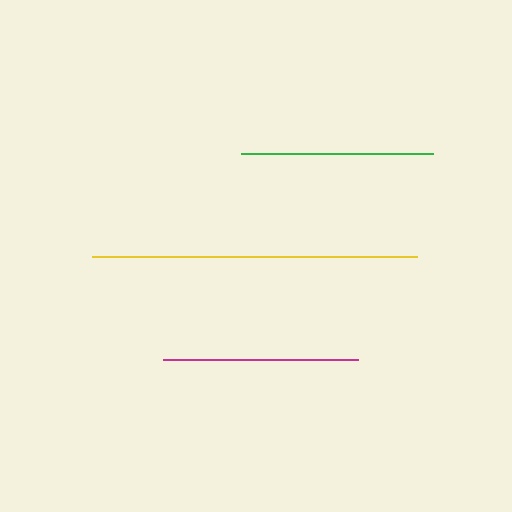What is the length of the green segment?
The green segment is approximately 192 pixels long.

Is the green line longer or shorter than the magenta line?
The magenta line is longer than the green line.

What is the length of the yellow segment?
The yellow segment is approximately 325 pixels long.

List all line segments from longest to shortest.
From longest to shortest: yellow, magenta, green.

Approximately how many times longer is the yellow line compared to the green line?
The yellow line is approximately 1.7 times the length of the green line.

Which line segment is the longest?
The yellow line is the longest at approximately 325 pixels.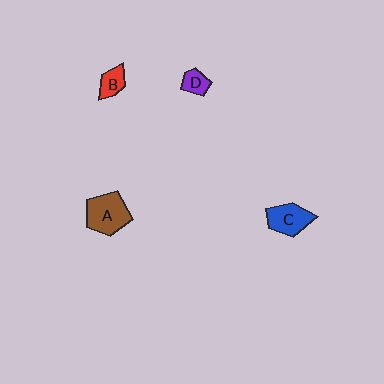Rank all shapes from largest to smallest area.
From largest to smallest: A (brown), C (blue), B (red), D (purple).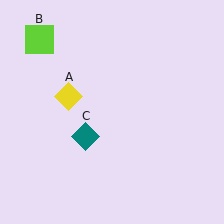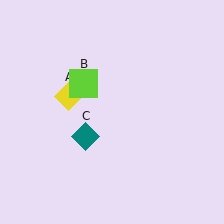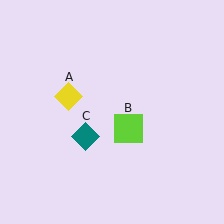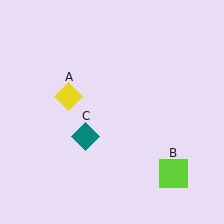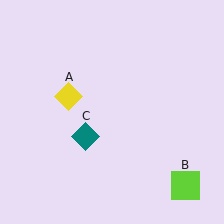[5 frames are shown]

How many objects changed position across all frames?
1 object changed position: lime square (object B).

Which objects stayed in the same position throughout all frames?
Yellow diamond (object A) and teal diamond (object C) remained stationary.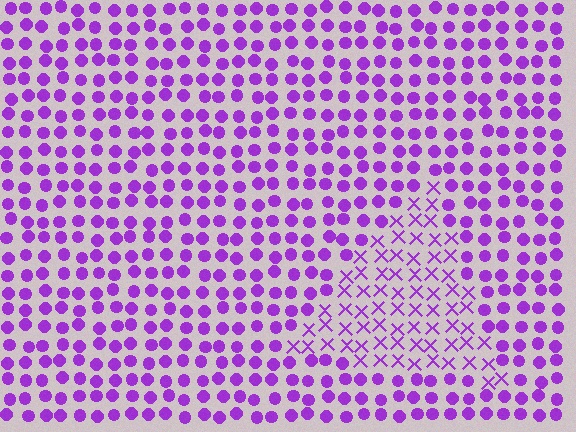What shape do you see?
I see a triangle.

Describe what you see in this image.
The image is filled with small purple elements arranged in a uniform grid. A triangle-shaped region contains X marks, while the surrounding area contains circles. The boundary is defined purely by the change in element shape.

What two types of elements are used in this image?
The image uses X marks inside the triangle region and circles outside it.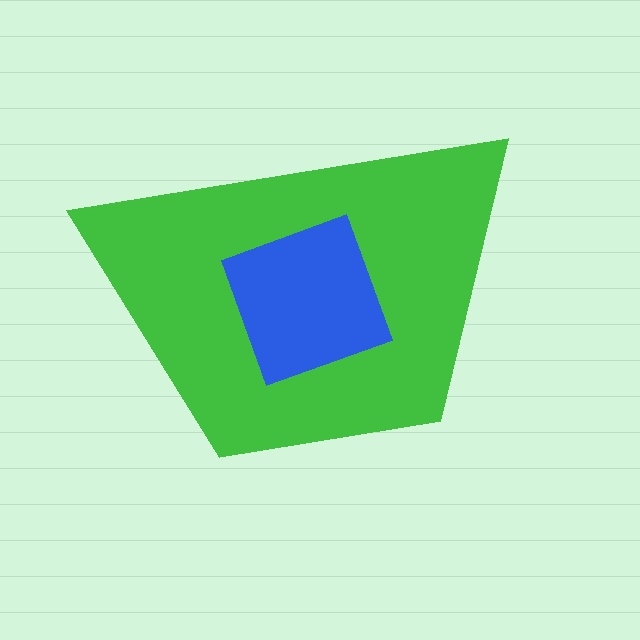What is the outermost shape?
The green trapezoid.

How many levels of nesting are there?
2.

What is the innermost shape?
The blue diamond.